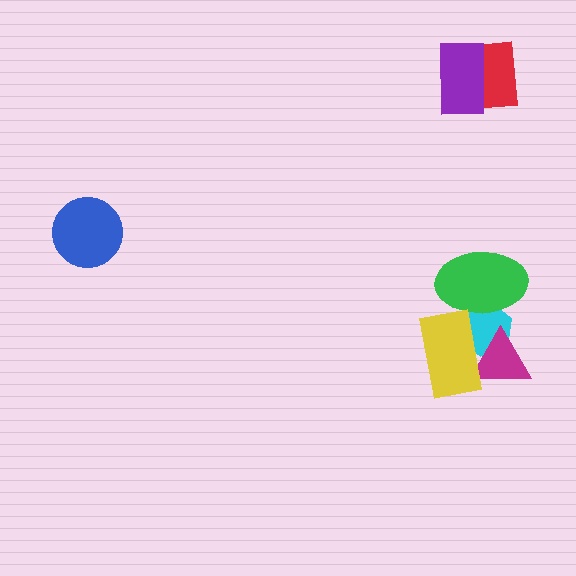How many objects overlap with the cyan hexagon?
3 objects overlap with the cyan hexagon.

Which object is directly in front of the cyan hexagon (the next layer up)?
The magenta triangle is directly in front of the cyan hexagon.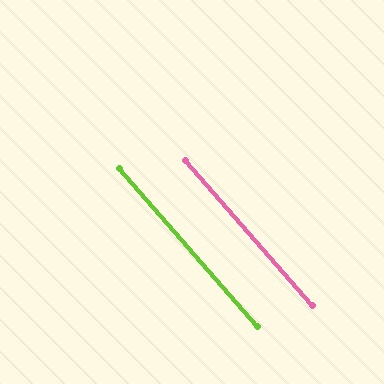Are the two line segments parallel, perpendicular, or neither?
Parallel — their directions differ by only 0.3°.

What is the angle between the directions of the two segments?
Approximately 0 degrees.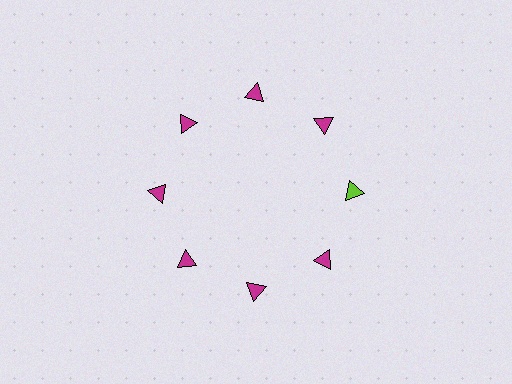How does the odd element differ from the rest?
It has a different color: lime instead of magenta.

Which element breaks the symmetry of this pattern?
The lime triangle at roughly the 3 o'clock position breaks the symmetry. All other shapes are magenta triangles.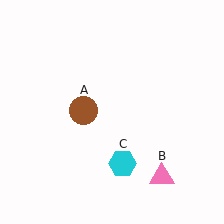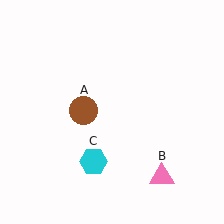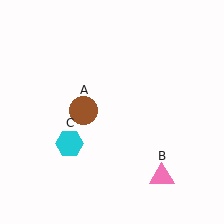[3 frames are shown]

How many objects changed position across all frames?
1 object changed position: cyan hexagon (object C).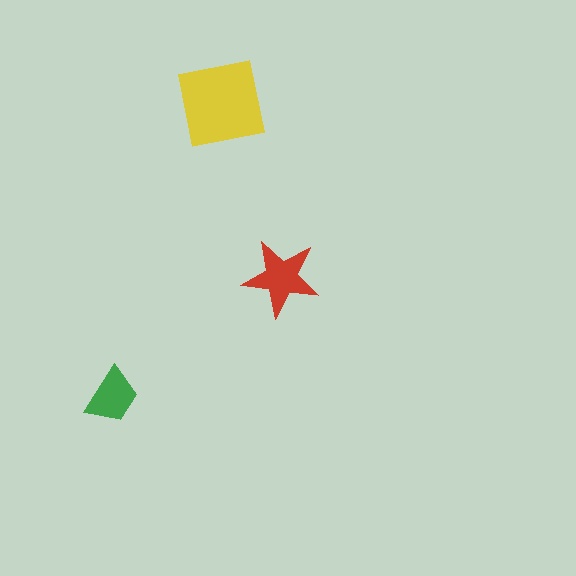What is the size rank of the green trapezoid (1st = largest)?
3rd.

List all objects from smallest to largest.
The green trapezoid, the red star, the yellow square.